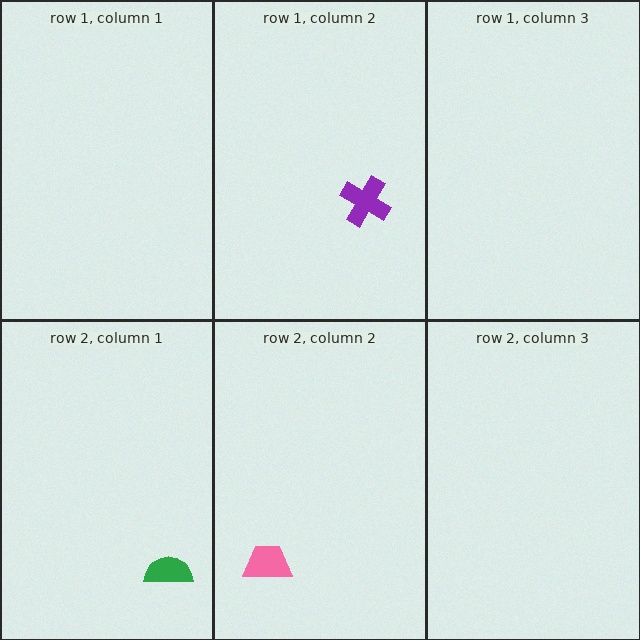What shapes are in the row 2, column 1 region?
The green semicircle.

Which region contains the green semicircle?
The row 2, column 1 region.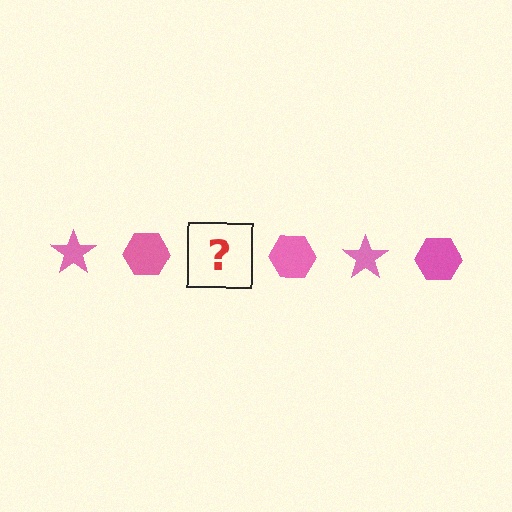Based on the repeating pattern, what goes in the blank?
The blank should be a pink star.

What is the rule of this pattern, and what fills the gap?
The rule is that the pattern cycles through star, hexagon shapes in pink. The gap should be filled with a pink star.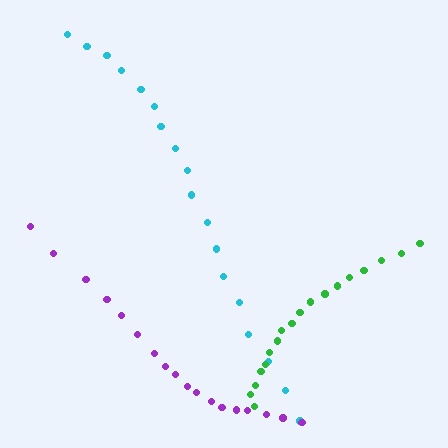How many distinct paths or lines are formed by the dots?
There are 3 distinct paths.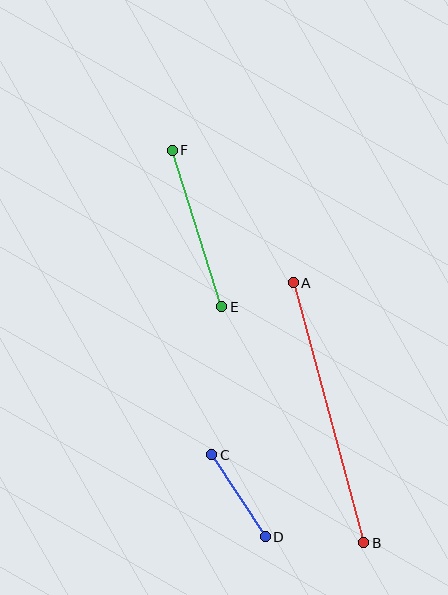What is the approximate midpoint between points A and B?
The midpoint is at approximately (328, 413) pixels.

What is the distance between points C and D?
The distance is approximately 98 pixels.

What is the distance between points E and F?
The distance is approximately 164 pixels.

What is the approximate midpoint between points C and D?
The midpoint is at approximately (238, 496) pixels.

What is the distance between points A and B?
The distance is approximately 269 pixels.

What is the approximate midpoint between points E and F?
The midpoint is at approximately (197, 229) pixels.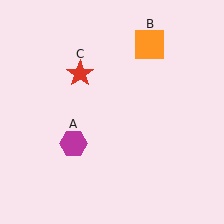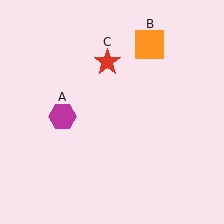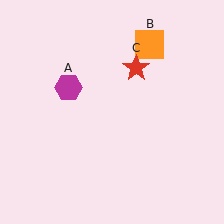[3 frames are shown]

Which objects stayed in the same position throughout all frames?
Orange square (object B) remained stationary.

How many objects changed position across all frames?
2 objects changed position: magenta hexagon (object A), red star (object C).